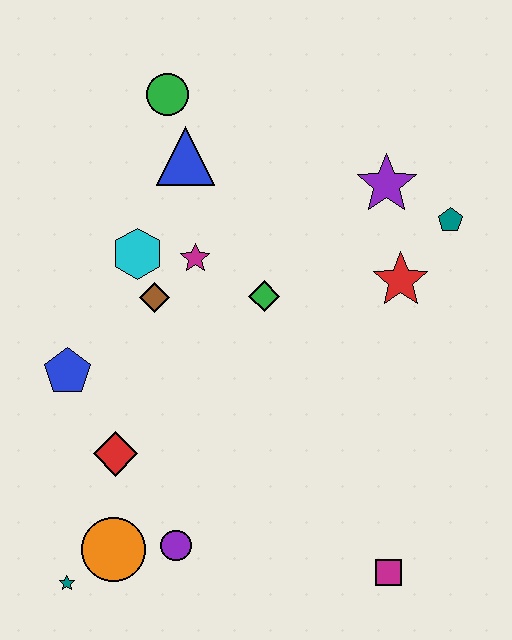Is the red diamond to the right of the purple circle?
No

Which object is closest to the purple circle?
The orange circle is closest to the purple circle.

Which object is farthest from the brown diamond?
The magenta square is farthest from the brown diamond.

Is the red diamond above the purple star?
No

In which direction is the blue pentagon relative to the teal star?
The blue pentagon is above the teal star.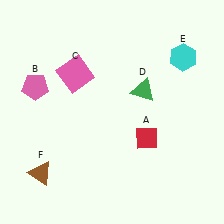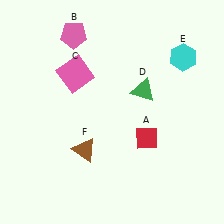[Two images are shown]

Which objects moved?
The objects that moved are: the pink pentagon (B), the brown triangle (F).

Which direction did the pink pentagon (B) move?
The pink pentagon (B) moved up.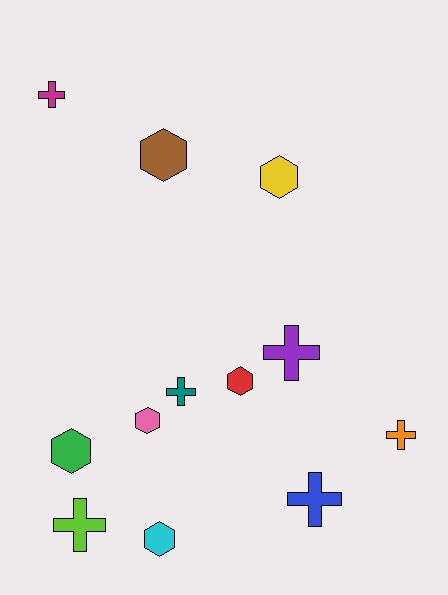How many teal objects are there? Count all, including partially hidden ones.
There is 1 teal object.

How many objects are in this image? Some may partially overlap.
There are 12 objects.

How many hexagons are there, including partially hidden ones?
There are 6 hexagons.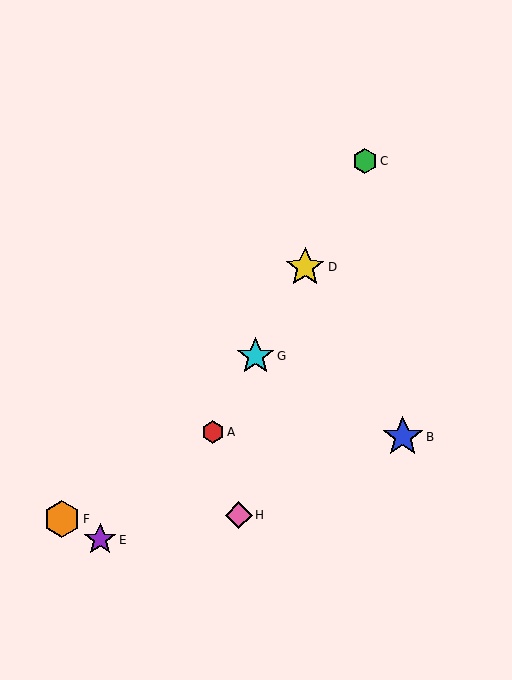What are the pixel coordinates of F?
Object F is at (62, 519).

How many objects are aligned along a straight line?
4 objects (A, C, D, G) are aligned along a straight line.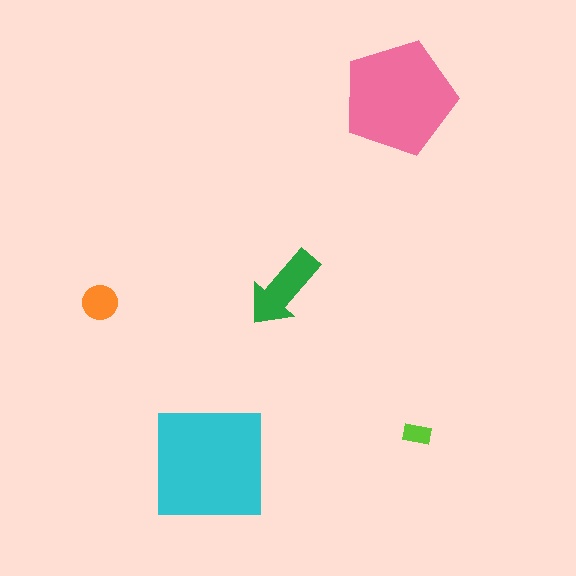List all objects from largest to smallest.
The cyan square, the pink pentagon, the green arrow, the orange circle, the lime rectangle.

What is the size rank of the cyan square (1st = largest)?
1st.